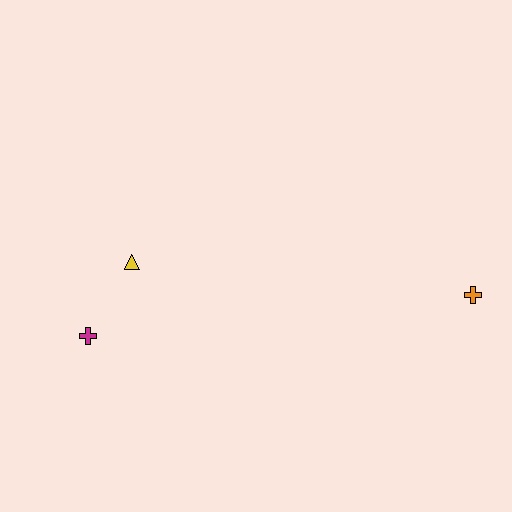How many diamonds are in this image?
There are no diamonds.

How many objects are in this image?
There are 3 objects.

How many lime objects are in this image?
There are no lime objects.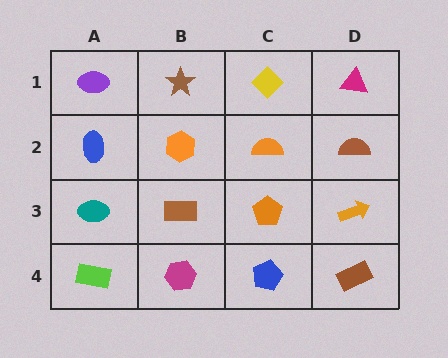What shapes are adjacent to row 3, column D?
A brown semicircle (row 2, column D), a brown rectangle (row 4, column D), an orange pentagon (row 3, column C).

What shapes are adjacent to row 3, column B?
An orange hexagon (row 2, column B), a magenta hexagon (row 4, column B), a teal ellipse (row 3, column A), an orange pentagon (row 3, column C).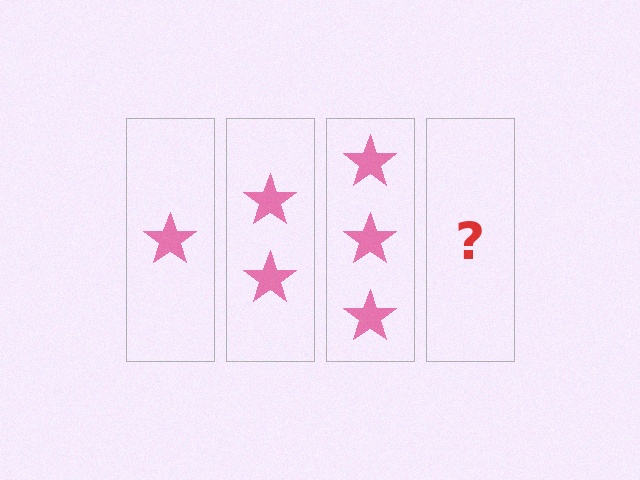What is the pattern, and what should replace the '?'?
The pattern is that each step adds one more star. The '?' should be 4 stars.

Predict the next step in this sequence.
The next step is 4 stars.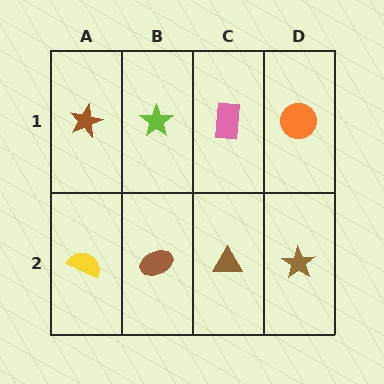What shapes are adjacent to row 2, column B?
A lime star (row 1, column B), a yellow semicircle (row 2, column A), a brown triangle (row 2, column C).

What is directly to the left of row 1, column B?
A brown star.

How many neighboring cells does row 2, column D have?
2.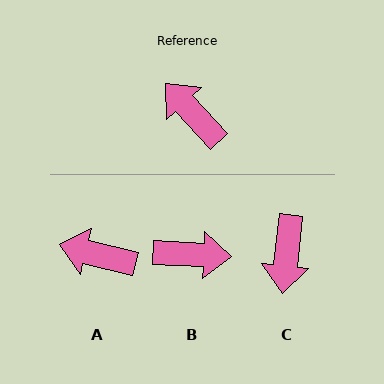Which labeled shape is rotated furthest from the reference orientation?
B, about 136 degrees away.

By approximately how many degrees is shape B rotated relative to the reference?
Approximately 136 degrees clockwise.